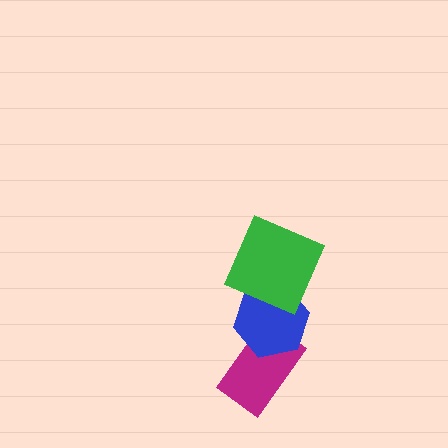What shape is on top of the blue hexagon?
The green square is on top of the blue hexagon.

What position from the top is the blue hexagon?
The blue hexagon is 2nd from the top.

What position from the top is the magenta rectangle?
The magenta rectangle is 3rd from the top.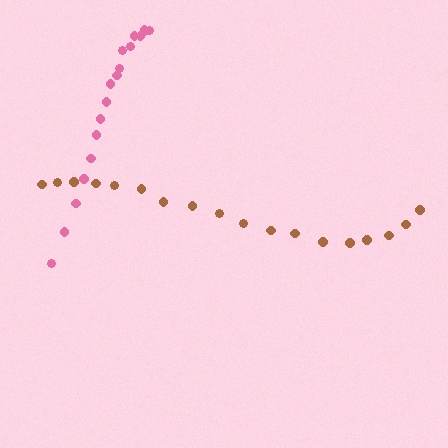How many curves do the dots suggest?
There are 2 distinct paths.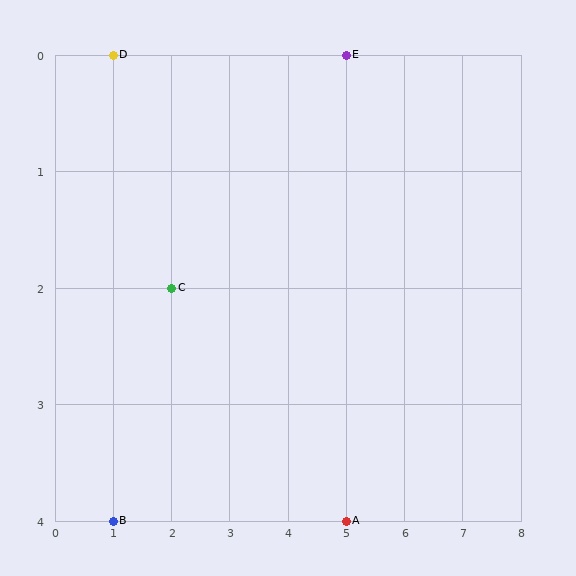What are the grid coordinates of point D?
Point D is at grid coordinates (1, 0).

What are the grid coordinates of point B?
Point B is at grid coordinates (1, 4).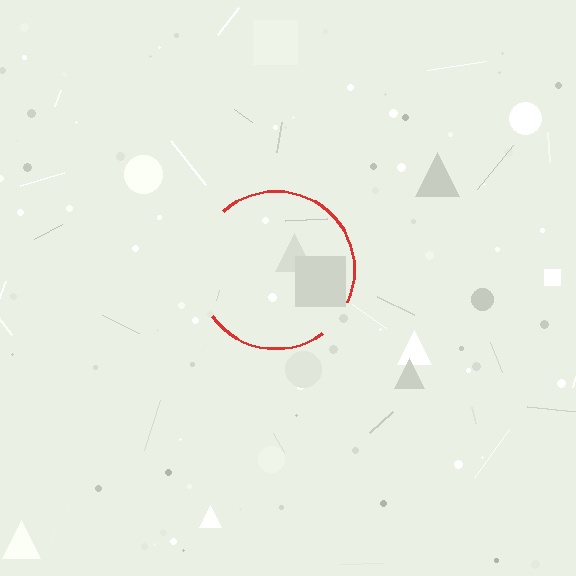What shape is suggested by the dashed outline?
The dashed outline suggests a circle.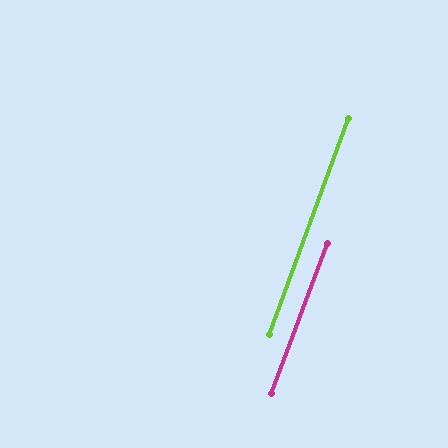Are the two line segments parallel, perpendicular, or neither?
Parallel — their directions differ by only 0.6°.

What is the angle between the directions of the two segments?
Approximately 1 degree.